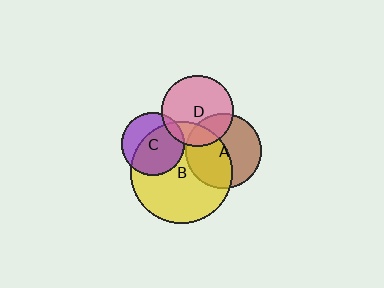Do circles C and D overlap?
Yes.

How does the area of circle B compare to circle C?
Approximately 2.6 times.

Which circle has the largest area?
Circle B (yellow).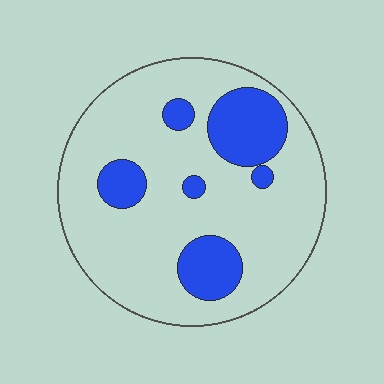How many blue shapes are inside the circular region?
6.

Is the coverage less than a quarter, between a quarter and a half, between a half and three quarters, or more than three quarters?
Less than a quarter.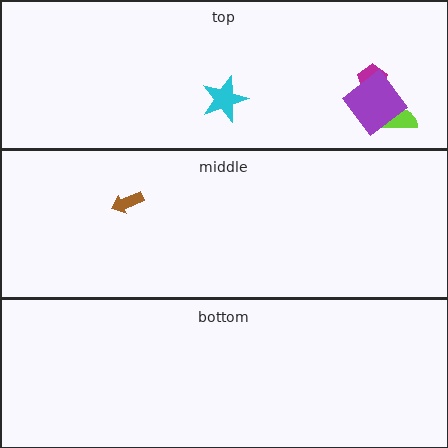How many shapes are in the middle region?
1.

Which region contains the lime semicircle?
The top region.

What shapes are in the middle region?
The brown arrow.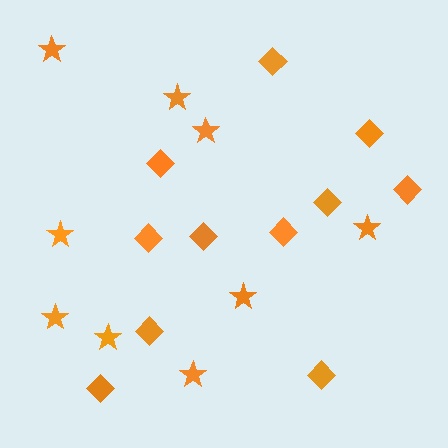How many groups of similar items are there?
There are 2 groups: one group of stars (9) and one group of diamonds (11).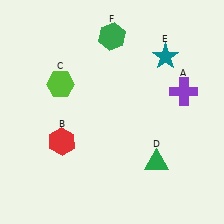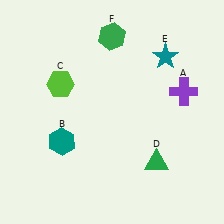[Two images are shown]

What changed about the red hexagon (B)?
In Image 1, B is red. In Image 2, it changed to teal.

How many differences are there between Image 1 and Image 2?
There is 1 difference between the two images.